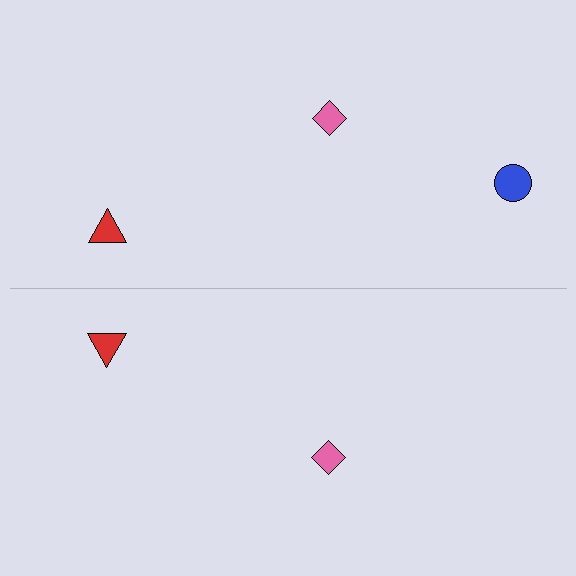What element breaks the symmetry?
A blue circle is missing from the bottom side.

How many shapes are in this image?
There are 5 shapes in this image.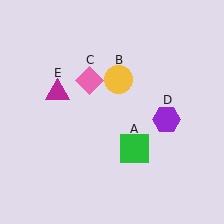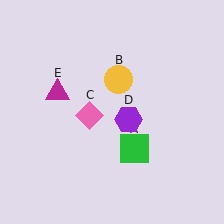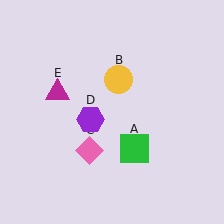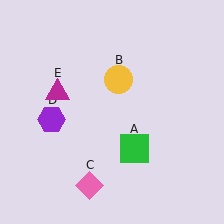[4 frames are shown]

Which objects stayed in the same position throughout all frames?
Green square (object A) and yellow circle (object B) and magenta triangle (object E) remained stationary.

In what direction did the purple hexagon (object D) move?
The purple hexagon (object D) moved left.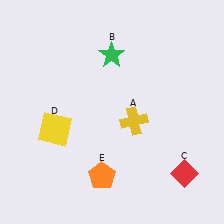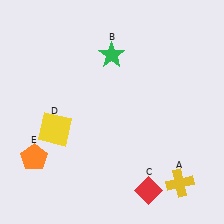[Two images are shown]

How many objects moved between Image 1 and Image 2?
3 objects moved between the two images.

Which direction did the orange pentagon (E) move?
The orange pentagon (E) moved left.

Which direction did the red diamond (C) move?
The red diamond (C) moved left.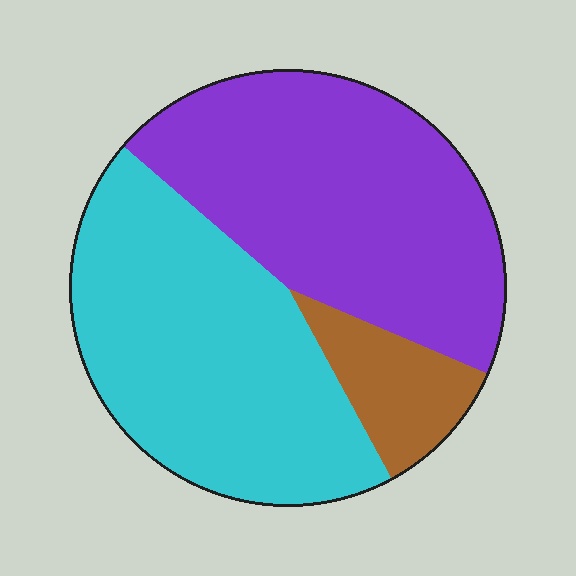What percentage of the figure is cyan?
Cyan covers around 45% of the figure.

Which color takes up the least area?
Brown, at roughly 10%.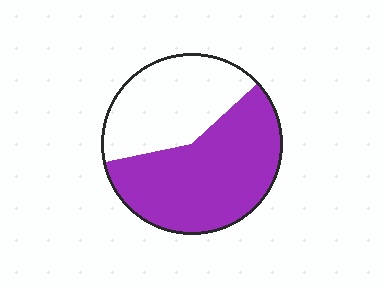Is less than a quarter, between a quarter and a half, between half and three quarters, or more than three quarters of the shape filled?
Between half and three quarters.